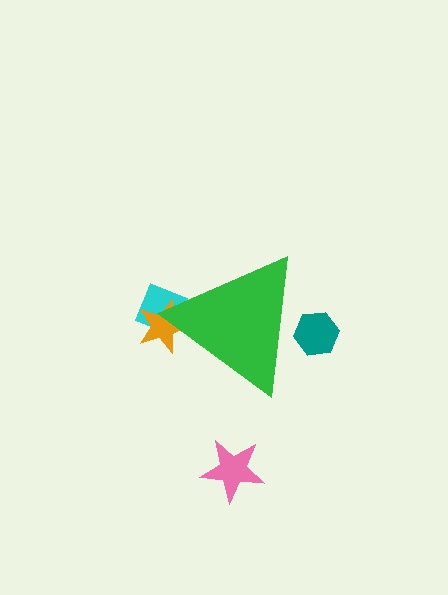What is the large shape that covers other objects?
A green triangle.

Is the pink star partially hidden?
No, the pink star is fully visible.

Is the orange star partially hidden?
Yes, the orange star is partially hidden behind the green triangle.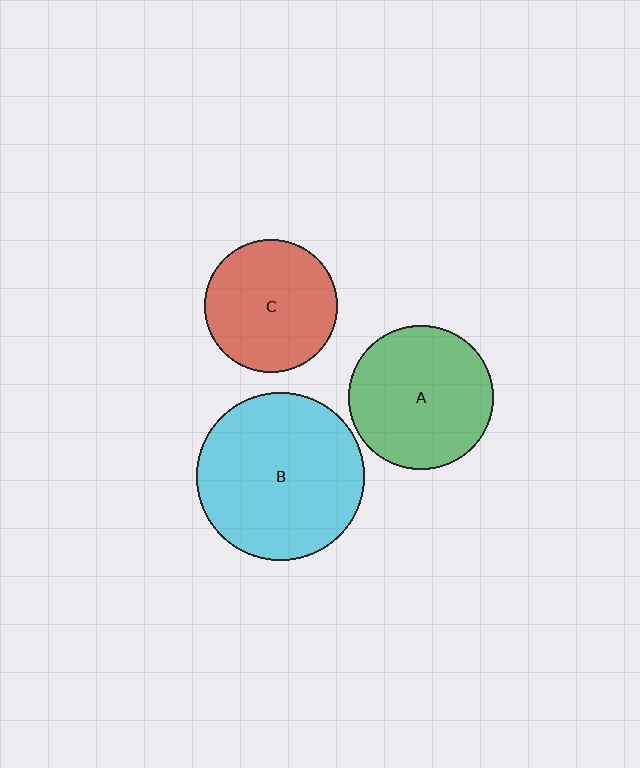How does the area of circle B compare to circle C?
Approximately 1.6 times.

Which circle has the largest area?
Circle B (cyan).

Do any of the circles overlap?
No, none of the circles overlap.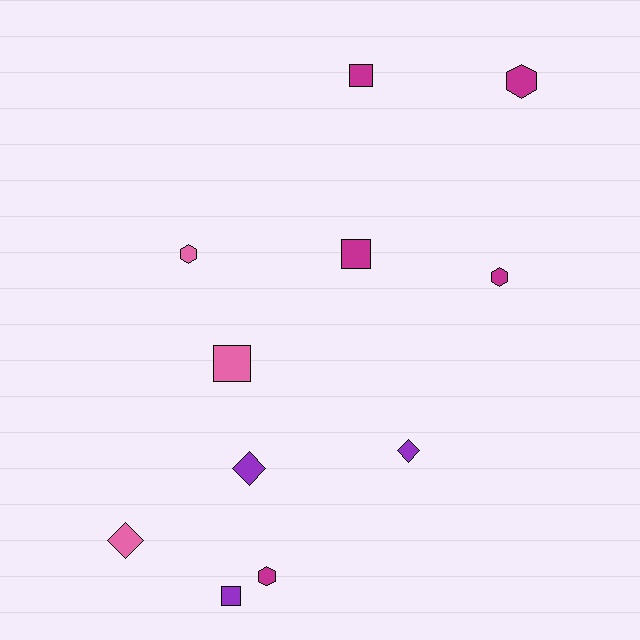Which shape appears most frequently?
Square, with 4 objects.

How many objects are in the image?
There are 11 objects.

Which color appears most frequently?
Magenta, with 5 objects.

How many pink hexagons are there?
There is 1 pink hexagon.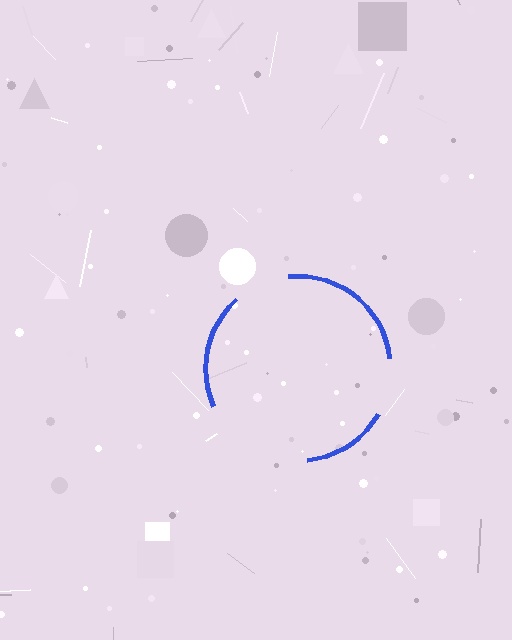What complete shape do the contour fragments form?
The contour fragments form a circle.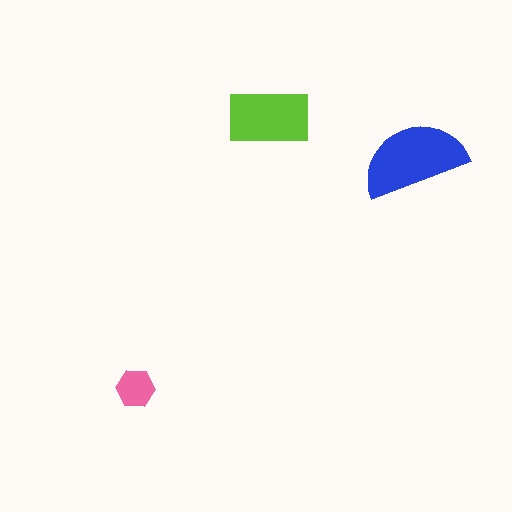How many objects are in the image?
There are 3 objects in the image.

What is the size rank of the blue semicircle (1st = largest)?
1st.